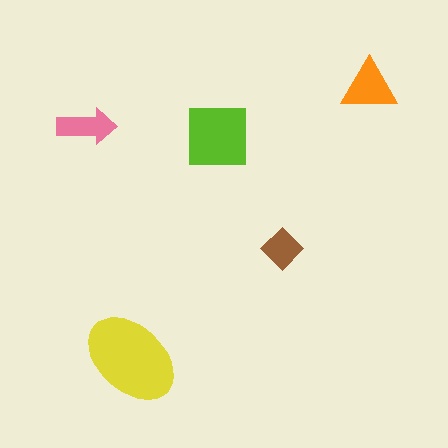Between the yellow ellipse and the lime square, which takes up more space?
The yellow ellipse.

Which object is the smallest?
The brown diamond.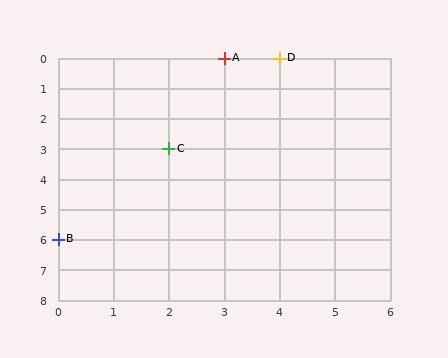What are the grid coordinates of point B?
Point B is at grid coordinates (0, 6).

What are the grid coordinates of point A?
Point A is at grid coordinates (3, 0).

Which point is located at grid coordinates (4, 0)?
Point D is at (4, 0).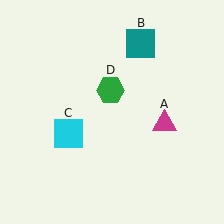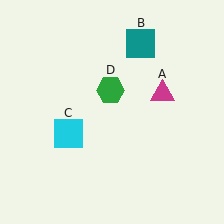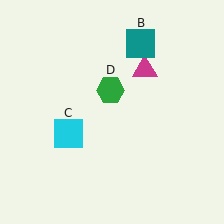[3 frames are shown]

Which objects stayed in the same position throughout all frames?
Teal square (object B) and cyan square (object C) and green hexagon (object D) remained stationary.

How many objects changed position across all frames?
1 object changed position: magenta triangle (object A).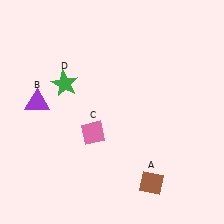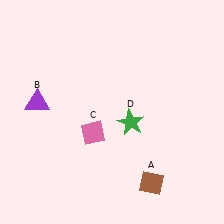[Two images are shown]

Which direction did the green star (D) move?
The green star (D) moved right.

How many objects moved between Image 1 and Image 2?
1 object moved between the two images.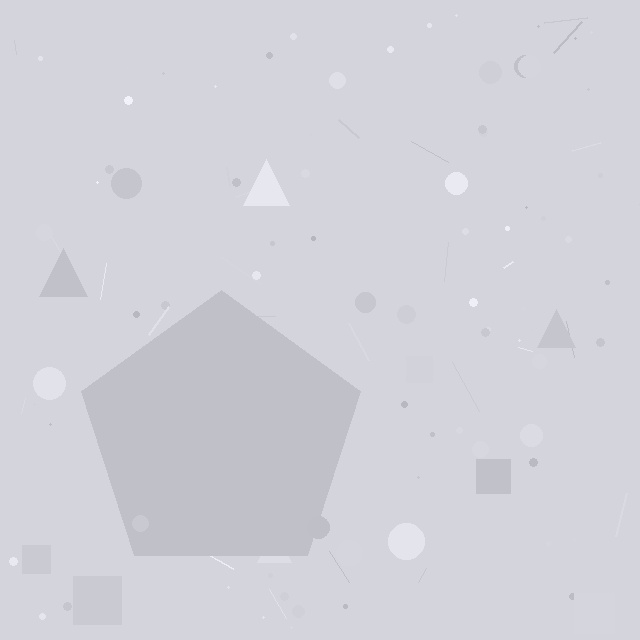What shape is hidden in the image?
A pentagon is hidden in the image.